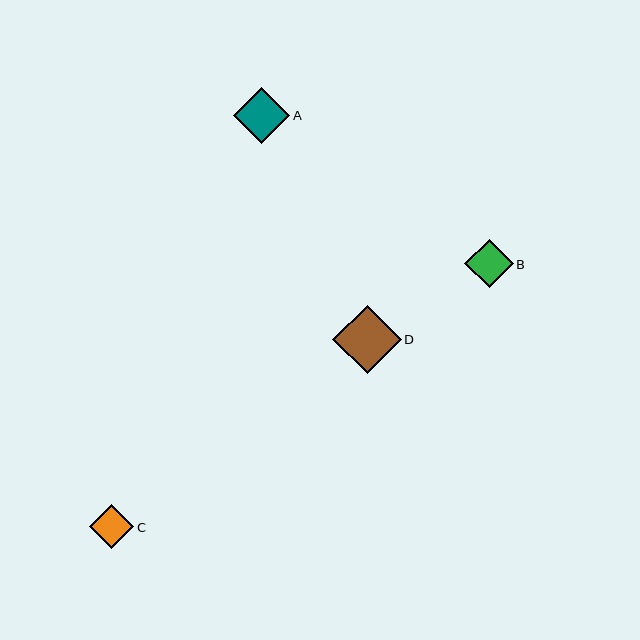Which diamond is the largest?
Diamond D is the largest with a size of approximately 68 pixels.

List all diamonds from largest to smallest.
From largest to smallest: D, A, B, C.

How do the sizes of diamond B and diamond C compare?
Diamond B and diamond C are approximately the same size.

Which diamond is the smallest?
Diamond C is the smallest with a size of approximately 44 pixels.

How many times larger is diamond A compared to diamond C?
Diamond A is approximately 1.3 times the size of diamond C.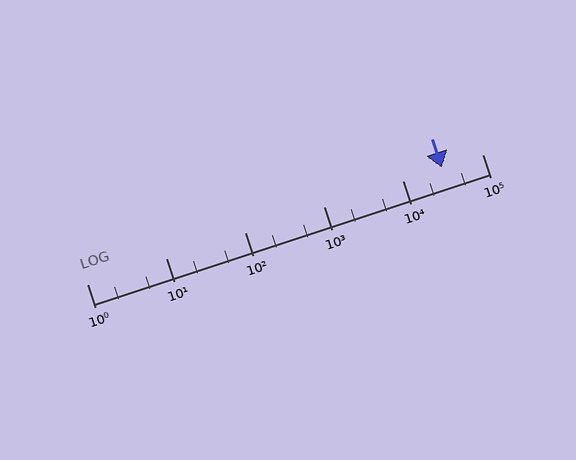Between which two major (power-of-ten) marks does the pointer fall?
The pointer is between 10000 and 100000.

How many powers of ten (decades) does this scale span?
The scale spans 5 decades, from 1 to 100000.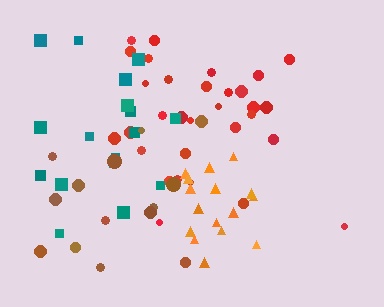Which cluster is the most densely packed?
Orange.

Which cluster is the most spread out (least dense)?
Brown.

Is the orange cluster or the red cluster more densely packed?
Orange.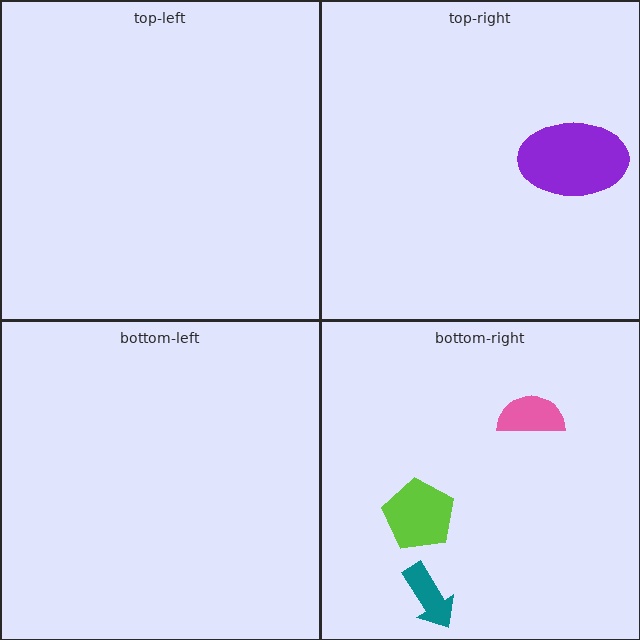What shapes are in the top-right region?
The purple ellipse.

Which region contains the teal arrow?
The bottom-right region.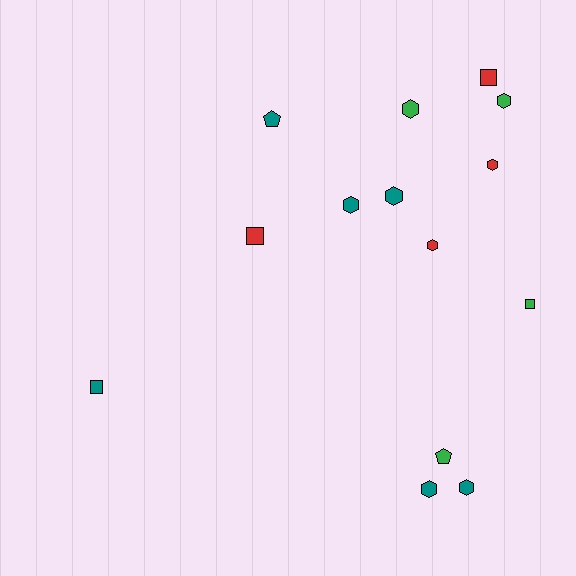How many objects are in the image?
There are 14 objects.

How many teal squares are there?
There is 1 teal square.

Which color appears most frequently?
Teal, with 6 objects.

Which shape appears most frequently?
Hexagon, with 8 objects.